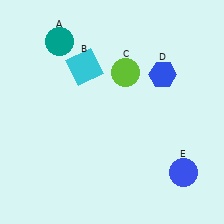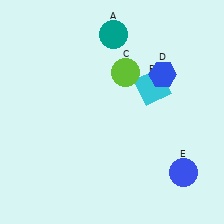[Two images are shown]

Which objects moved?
The objects that moved are: the teal circle (A), the cyan square (B).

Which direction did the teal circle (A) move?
The teal circle (A) moved right.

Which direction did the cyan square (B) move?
The cyan square (B) moved right.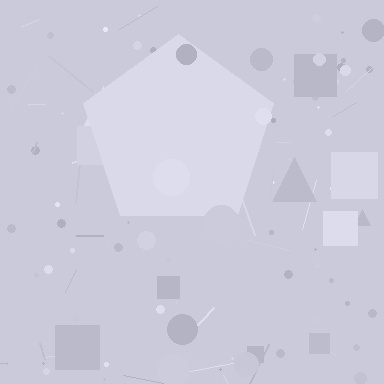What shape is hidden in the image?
A pentagon is hidden in the image.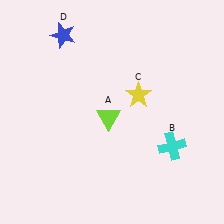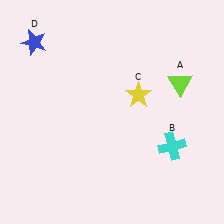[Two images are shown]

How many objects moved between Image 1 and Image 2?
2 objects moved between the two images.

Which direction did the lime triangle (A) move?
The lime triangle (A) moved right.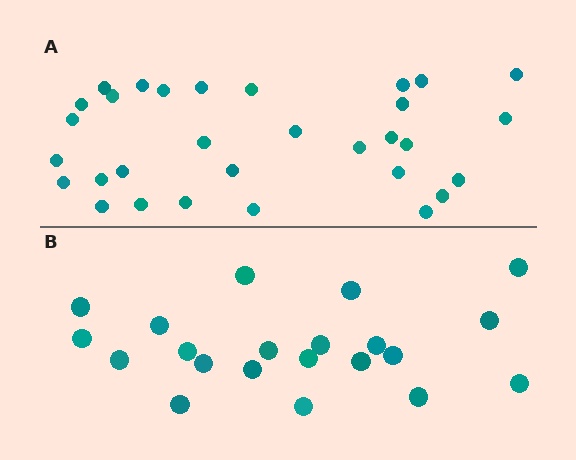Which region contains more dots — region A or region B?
Region A (the top region) has more dots.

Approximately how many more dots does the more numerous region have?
Region A has roughly 10 or so more dots than region B.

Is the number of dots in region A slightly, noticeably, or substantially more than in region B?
Region A has substantially more. The ratio is roughly 1.5 to 1.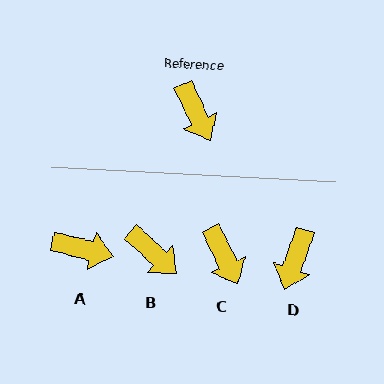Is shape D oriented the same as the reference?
No, it is off by about 45 degrees.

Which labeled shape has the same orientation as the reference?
C.